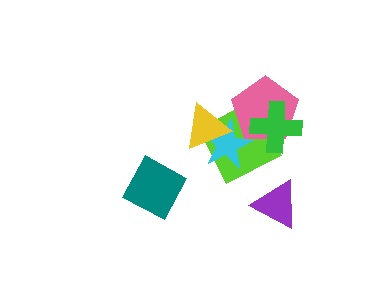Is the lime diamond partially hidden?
Yes, it is partially covered by another shape.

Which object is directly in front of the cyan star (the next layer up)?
The pink pentagon is directly in front of the cyan star.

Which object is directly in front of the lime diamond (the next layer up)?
The cyan star is directly in front of the lime diamond.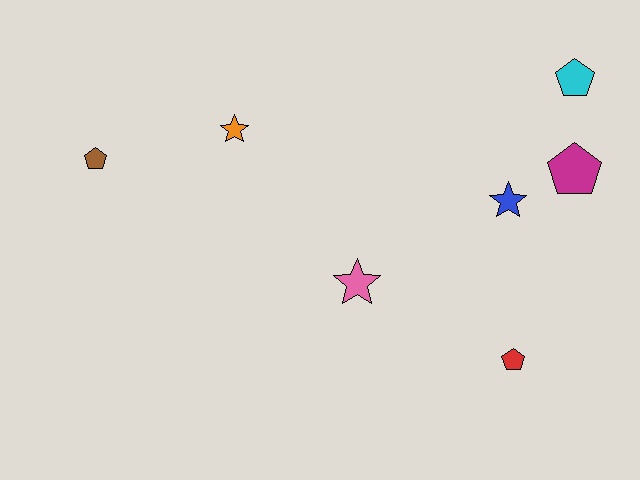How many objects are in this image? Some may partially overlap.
There are 7 objects.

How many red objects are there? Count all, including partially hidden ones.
There is 1 red object.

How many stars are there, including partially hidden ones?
There are 3 stars.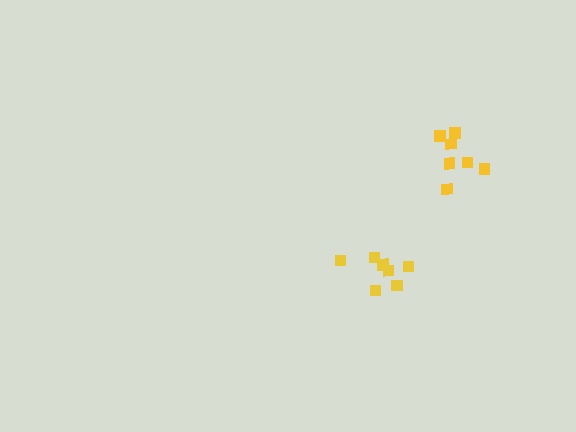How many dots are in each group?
Group 1: 7 dots, Group 2: 7 dots (14 total).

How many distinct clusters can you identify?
There are 2 distinct clusters.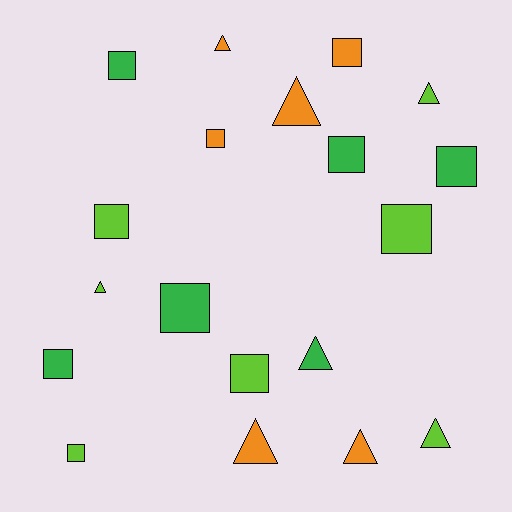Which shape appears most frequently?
Square, with 11 objects.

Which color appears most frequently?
Lime, with 7 objects.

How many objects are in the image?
There are 19 objects.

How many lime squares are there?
There are 4 lime squares.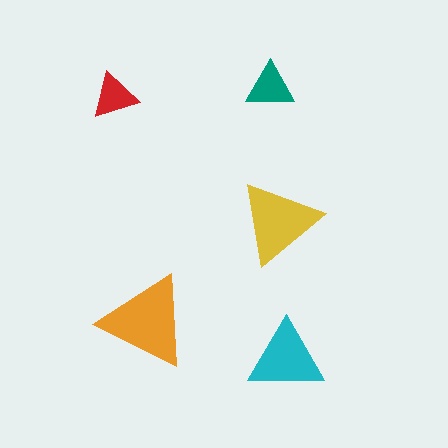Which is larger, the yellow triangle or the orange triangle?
The orange one.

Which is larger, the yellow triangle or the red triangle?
The yellow one.